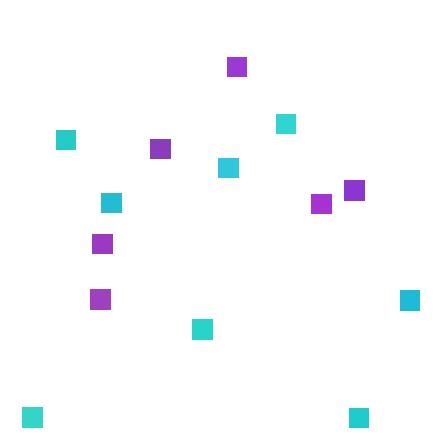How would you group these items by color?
There are 2 groups: one group of purple squares (6) and one group of cyan squares (8).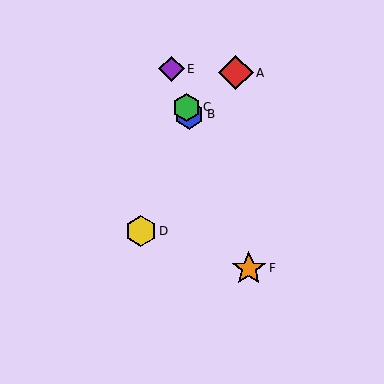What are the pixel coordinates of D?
Object D is at (141, 231).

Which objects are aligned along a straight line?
Objects B, C, E, F are aligned along a straight line.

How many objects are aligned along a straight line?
4 objects (B, C, E, F) are aligned along a straight line.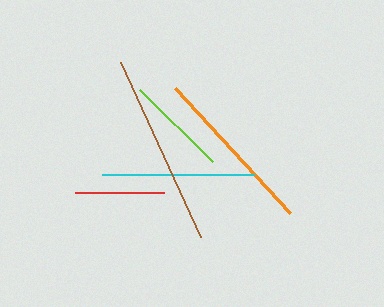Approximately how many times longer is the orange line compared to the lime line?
The orange line is approximately 1.7 times the length of the lime line.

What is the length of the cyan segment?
The cyan segment is approximately 153 pixels long.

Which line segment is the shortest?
The red line is the shortest at approximately 89 pixels.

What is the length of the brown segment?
The brown segment is approximately 192 pixels long.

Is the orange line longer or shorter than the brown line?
The brown line is longer than the orange line.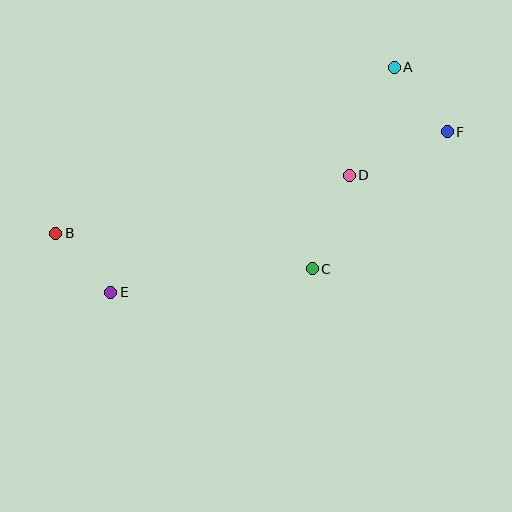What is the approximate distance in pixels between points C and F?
The distance between C and F is approximately 192 pixels.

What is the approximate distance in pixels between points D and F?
The distance between D and F is approximately 107 pixels.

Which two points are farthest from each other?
Points B and F are farthest from each other.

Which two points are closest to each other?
Points B and E are closest to each other.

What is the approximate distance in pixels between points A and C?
The distance between A and C is approximately 217 pixels.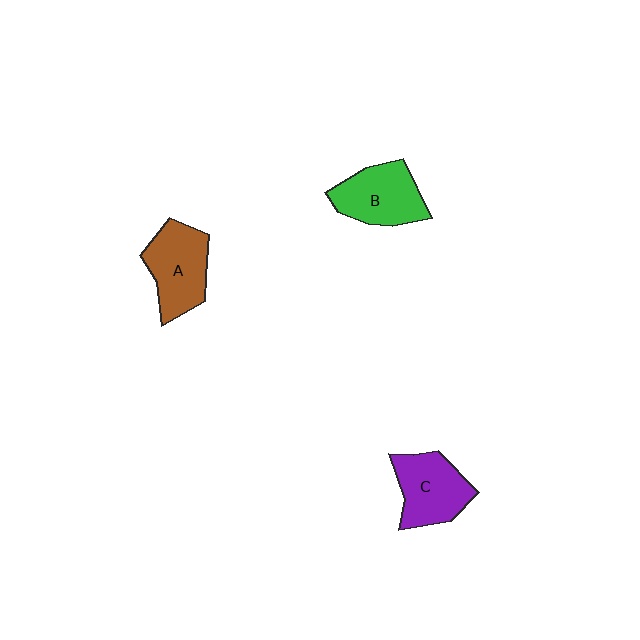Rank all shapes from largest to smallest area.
From largest to smallest: A (brown), B (green), C (purple).